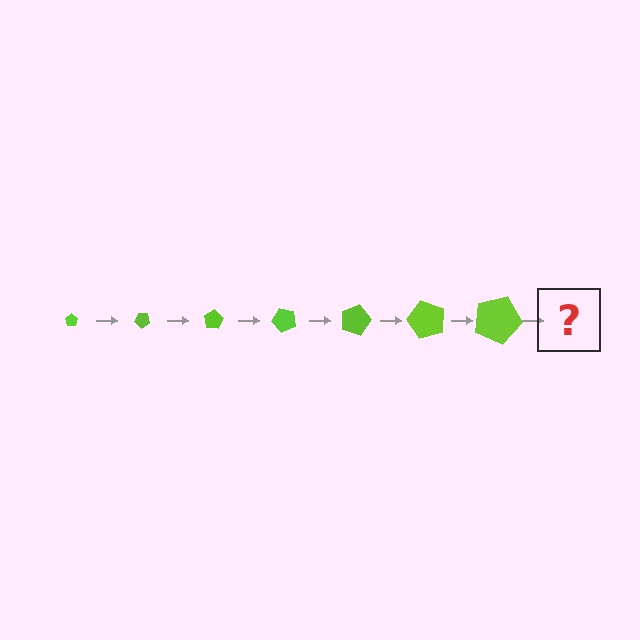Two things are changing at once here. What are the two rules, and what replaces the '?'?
The two rules are that the pentagon grows larger each step and it rotates 40 degrees each step. The '?' should be a pentagon, larger than the previous one and rotated 280 degrees from the start.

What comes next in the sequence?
The next element should be a pentagon, larger than the previous one and rotated 280 degrees from the start.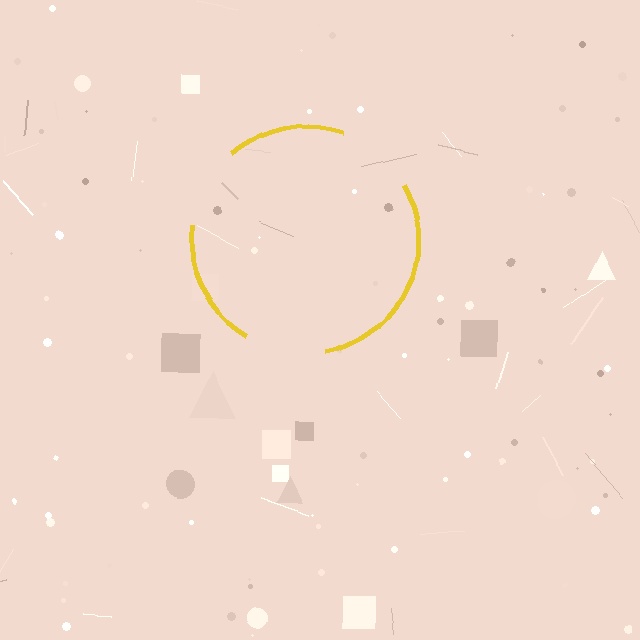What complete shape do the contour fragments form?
The contour fragments form a circle.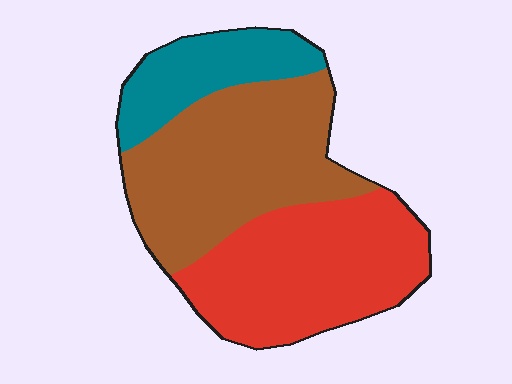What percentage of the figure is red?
Red covers 40% of the figure.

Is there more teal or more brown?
Brown.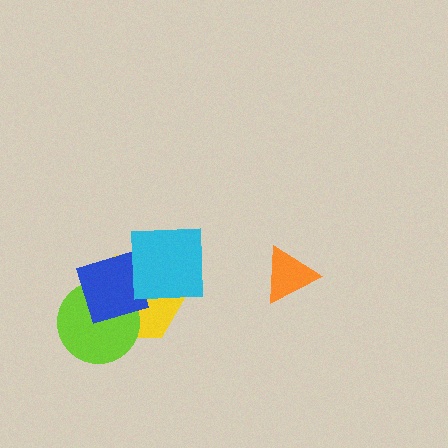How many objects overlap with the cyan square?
2 objects overlap with the cyan square.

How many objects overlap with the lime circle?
2 objects overlap with the lime circle.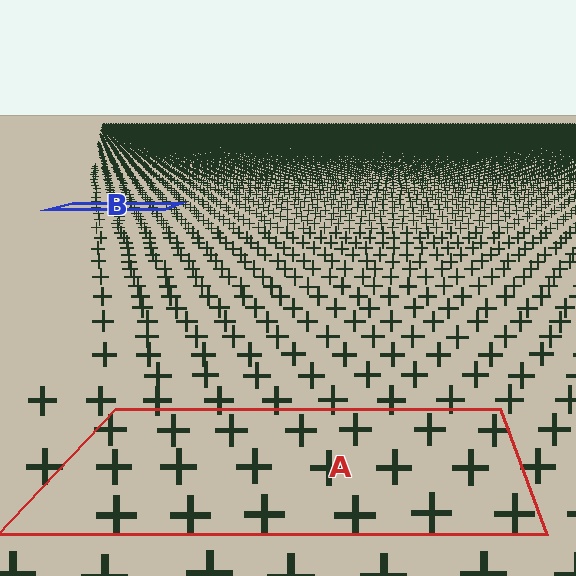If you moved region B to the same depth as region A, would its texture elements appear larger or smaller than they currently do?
They would appear larger. At a closer depth, the same texture elements are projected at a bigger on-screen size.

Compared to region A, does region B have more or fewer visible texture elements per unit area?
Region B has more texture elements per unit area — they are packed more densely because it is farther away.